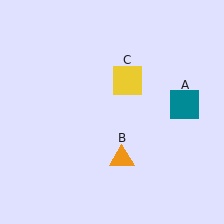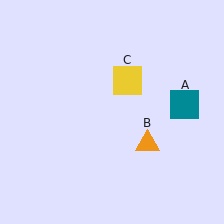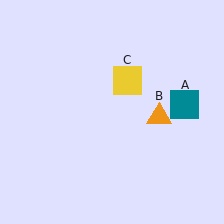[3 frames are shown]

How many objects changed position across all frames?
1 object changed position: orange triangle (object B).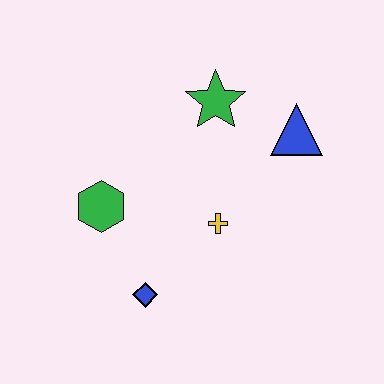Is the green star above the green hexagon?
Yes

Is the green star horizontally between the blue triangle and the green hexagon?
Yes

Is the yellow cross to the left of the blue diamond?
No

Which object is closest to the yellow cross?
The blue diamond is closest to the yellow cross.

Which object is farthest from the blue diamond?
The blue triangle is farthest from the blue diamond.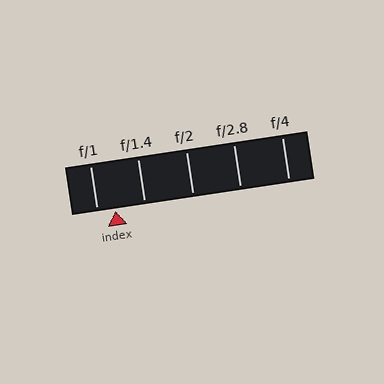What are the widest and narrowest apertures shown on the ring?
The widest aperture shown is f/1 and the narrowest is f/4.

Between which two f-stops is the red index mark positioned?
The index mark is between f/1 and f/1.4.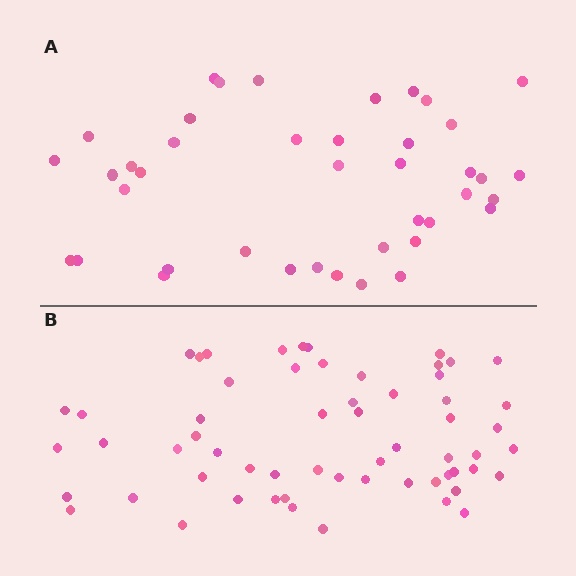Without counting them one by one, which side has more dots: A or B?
Region B (the bottom region) has more dots.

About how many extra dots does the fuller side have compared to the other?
Region B has approximately 20 more dots than region A.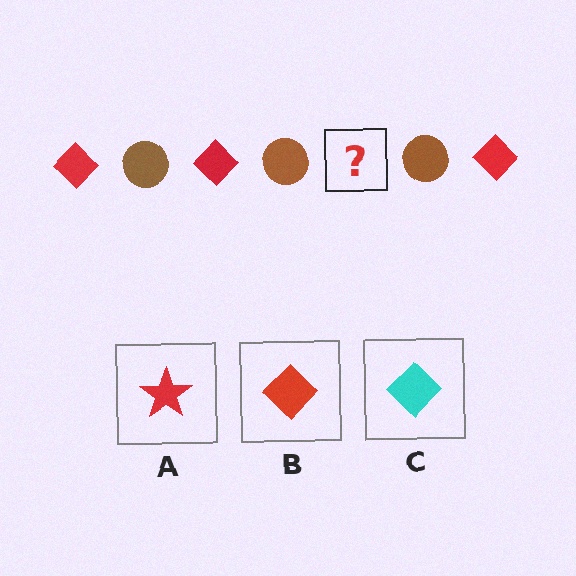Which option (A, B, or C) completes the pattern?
B.